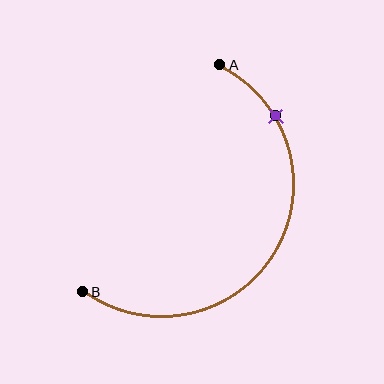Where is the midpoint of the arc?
The arc midpoint is the point on the curve farthest from the straight line joining A and B. It sits to the right of that line.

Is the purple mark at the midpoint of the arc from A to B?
No. The purple mark lies on the arc but is closer to endpoint A. The arc midpoint would be at the point on the curve equidistant along the arc from both A and B.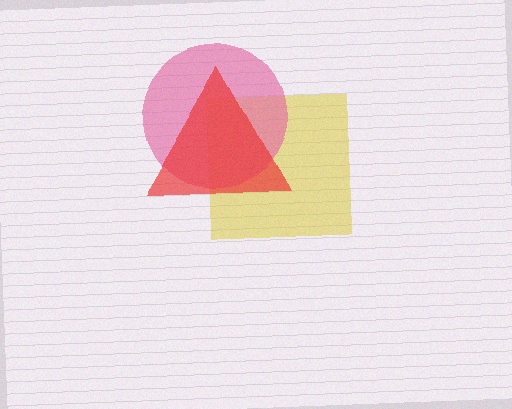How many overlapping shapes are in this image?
There are 3 overlapping shapes in the image.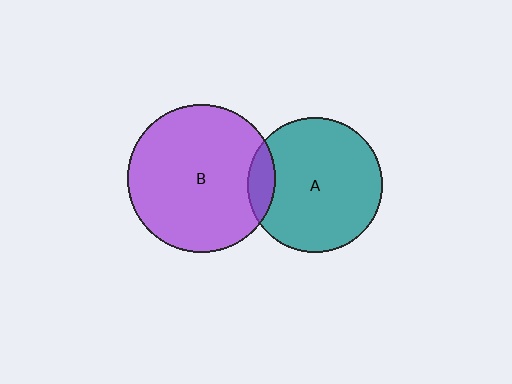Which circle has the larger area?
Circle B (purple).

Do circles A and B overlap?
Yes.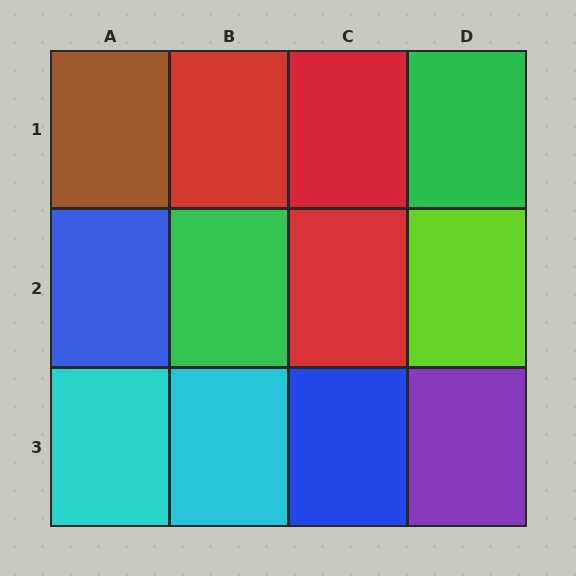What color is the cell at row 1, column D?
Green.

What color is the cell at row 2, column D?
Lime.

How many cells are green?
2 cells are green.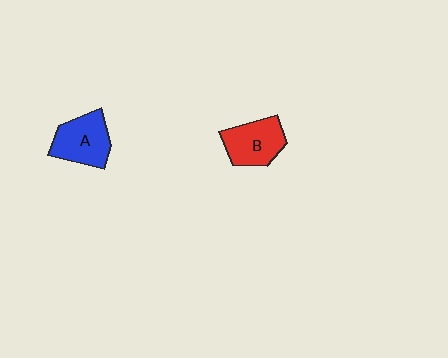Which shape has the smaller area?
Shape B (red).